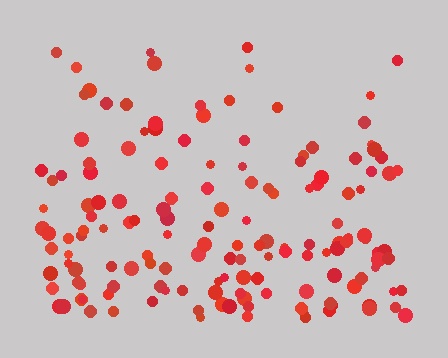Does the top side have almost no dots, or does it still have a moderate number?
Still a moderate number, just noticeably fewer than the bottom.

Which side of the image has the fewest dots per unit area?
The top.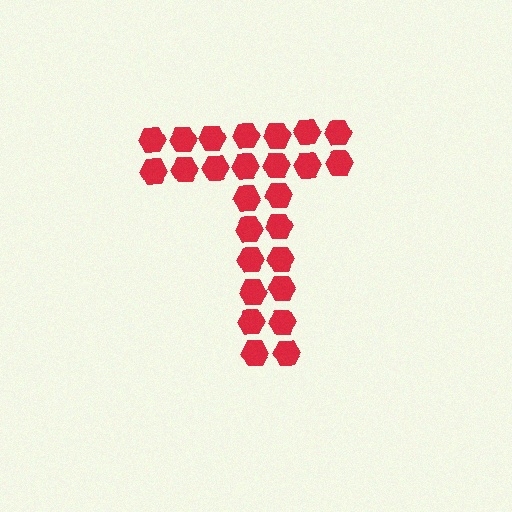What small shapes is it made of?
It is made of small hexagons.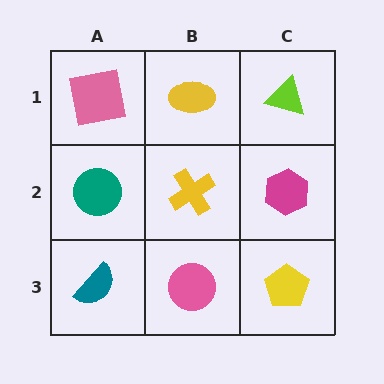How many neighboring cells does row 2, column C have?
3.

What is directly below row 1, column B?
A yellow cross.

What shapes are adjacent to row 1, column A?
A teal circle (row 2, column A), a yellow ellipse (row 1, column B).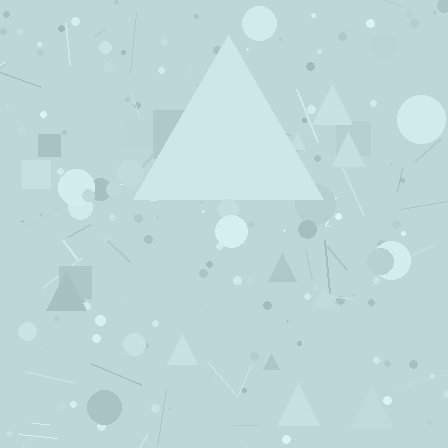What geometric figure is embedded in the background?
A triangle is embedded in the background.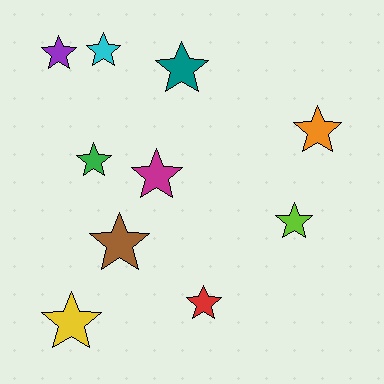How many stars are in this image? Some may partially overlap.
There are 10 stars.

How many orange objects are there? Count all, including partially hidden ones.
There is 1 orange object.